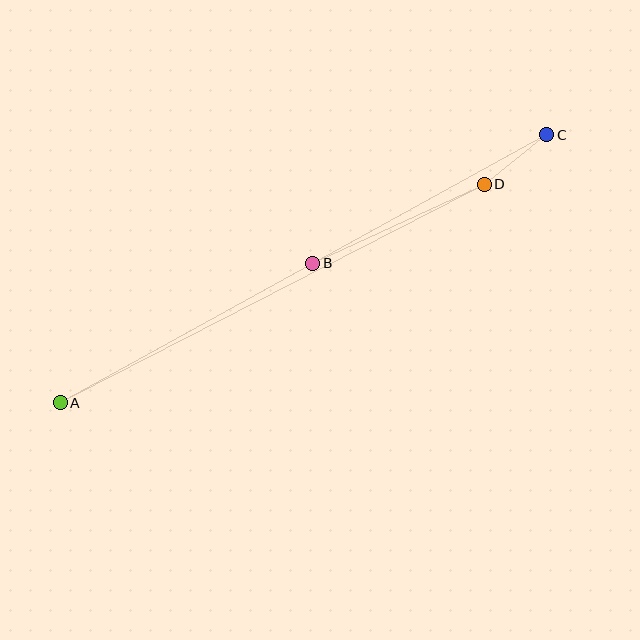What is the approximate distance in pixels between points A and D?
The distance between A and D is approximately 477 pixels.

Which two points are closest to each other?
Points C and D are closest to each other.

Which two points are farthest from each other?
Points A and C are farthest from each other.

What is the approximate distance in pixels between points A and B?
The distance between A and B is approximately 289 pixels.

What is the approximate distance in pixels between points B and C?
The distance between B and C is approximately 267 pixels.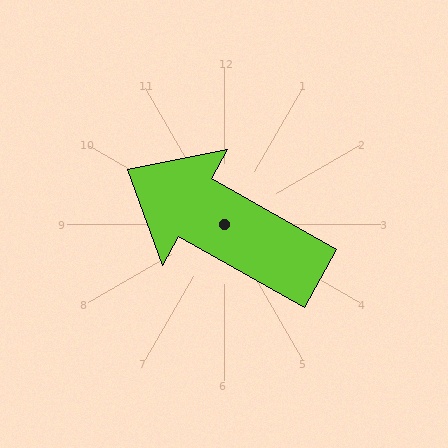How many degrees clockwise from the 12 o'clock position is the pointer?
Approximately 299 degrees.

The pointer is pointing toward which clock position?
Roughly 10 o'clock.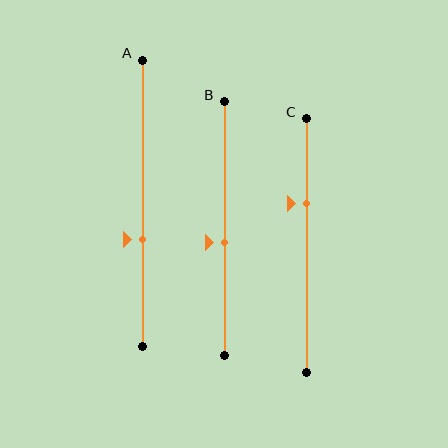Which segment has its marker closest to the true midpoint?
Segment B has its marker closest to the true midpoint.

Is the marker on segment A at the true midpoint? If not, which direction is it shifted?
No, the marker on segment A is shifted downward by about 13% of the segment length.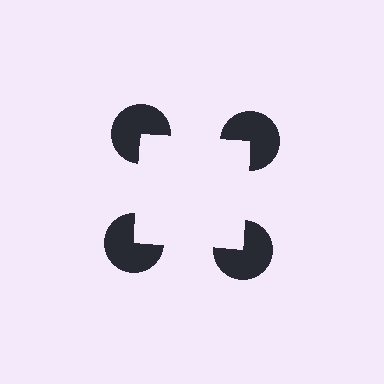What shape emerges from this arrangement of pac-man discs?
An illusory square — its edges are inferred from the aligned wedge cuts in the pac-man discs, not physically drawn.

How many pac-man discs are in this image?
There are 4 — one at each vertex of the illusory square.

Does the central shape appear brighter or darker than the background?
It typically appears slightly brighter than the background, even though no actual brightness change is drawn.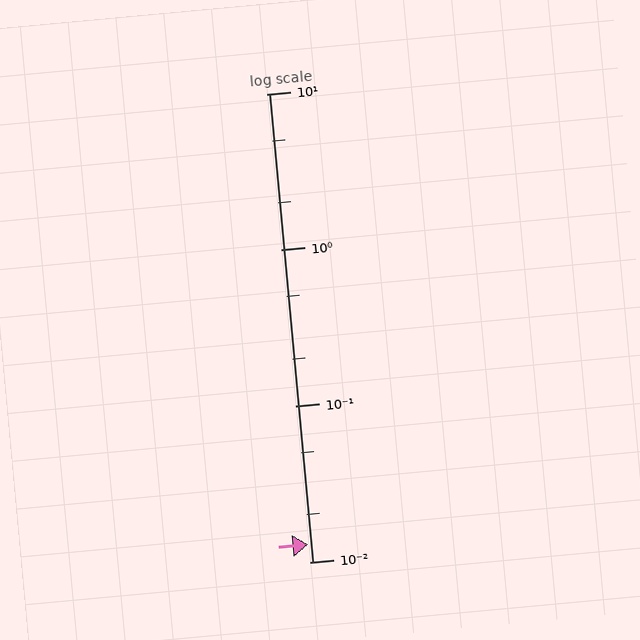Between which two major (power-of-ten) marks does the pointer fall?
The pointer is between 0.01 and 0.1.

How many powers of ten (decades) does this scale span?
The scale spans 3 decades, from 0.01 to 10.